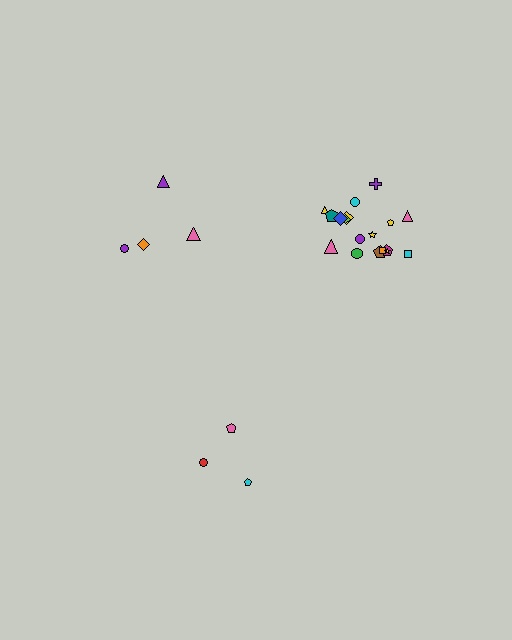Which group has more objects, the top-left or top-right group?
The top-right group.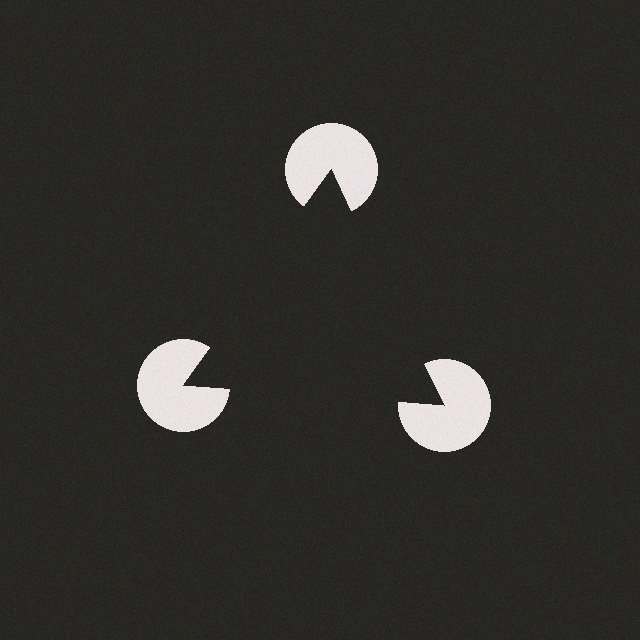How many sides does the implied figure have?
3 sides.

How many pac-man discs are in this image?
There are 3 — one at each vertex of the illusory triangle.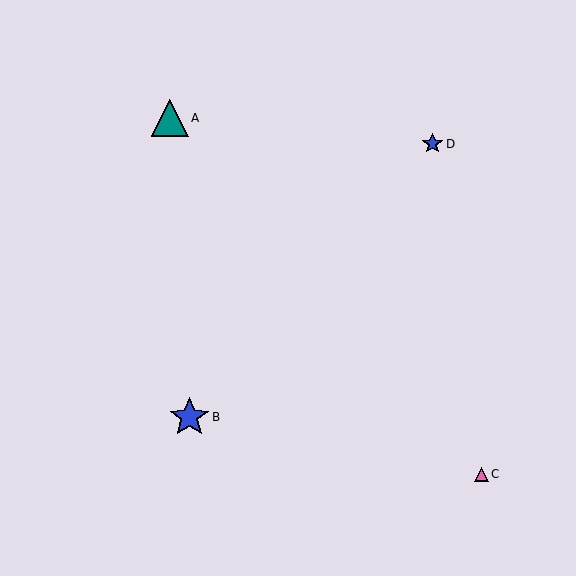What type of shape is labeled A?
Shape A is a teal triangle.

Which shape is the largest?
The blue star (labeled B) is the largest.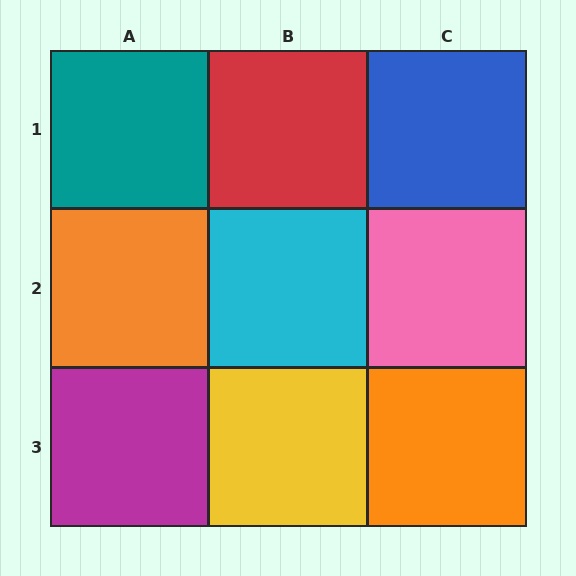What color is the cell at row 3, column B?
Yellow.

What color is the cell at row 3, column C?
Orange.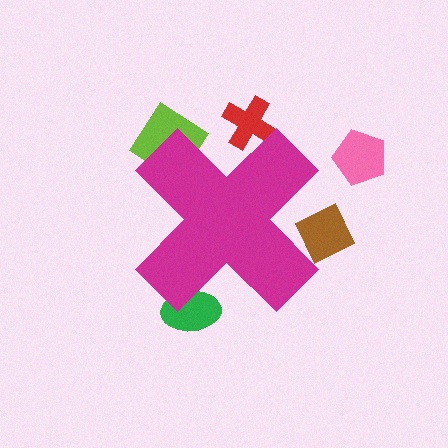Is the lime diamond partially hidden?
Yes, the lime diamond is partially hidden behind the magenta cross.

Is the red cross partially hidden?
Yes, the red cross is partially hidden behind the magenta cross.